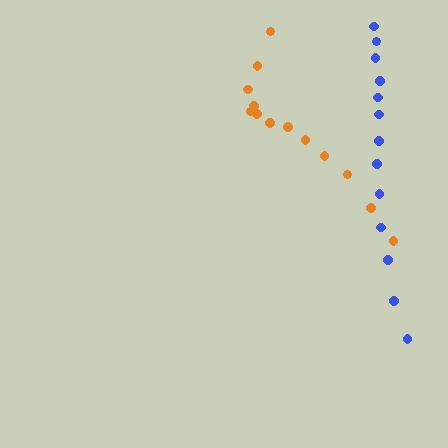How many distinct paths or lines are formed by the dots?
There are 2 distinct paths.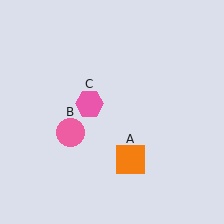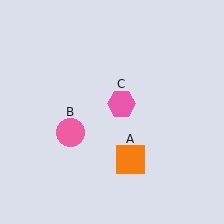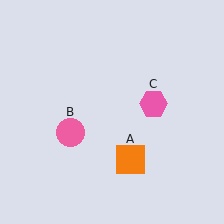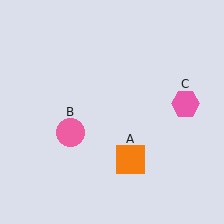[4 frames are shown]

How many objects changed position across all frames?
1 object changed position: pink hexagon (object C).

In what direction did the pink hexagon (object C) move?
The pink hexagon (object C) moved right.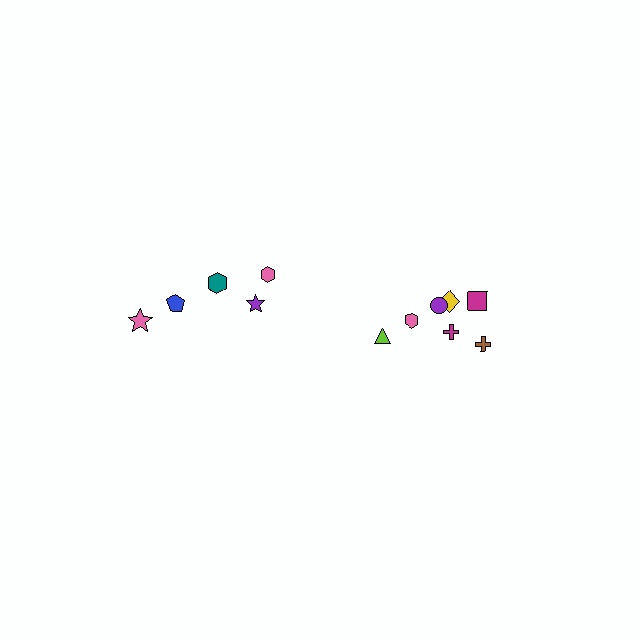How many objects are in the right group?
There are 7 objects.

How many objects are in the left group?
There are 5 objects.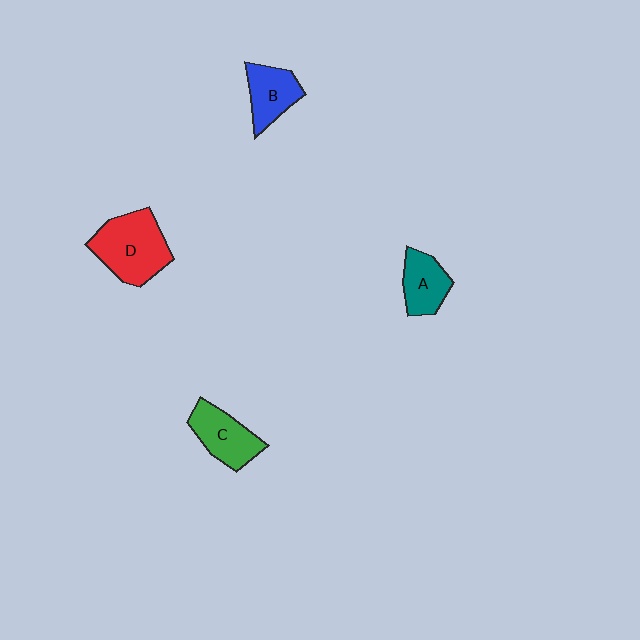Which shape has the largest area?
Shape D (red).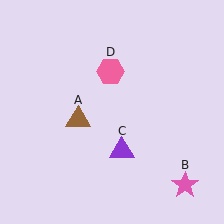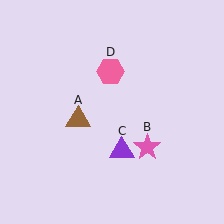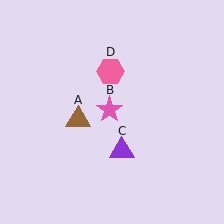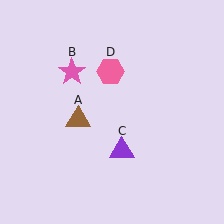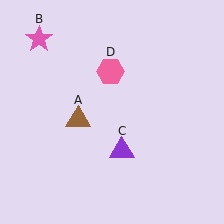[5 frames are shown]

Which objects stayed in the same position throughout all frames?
Brown triangle (object A) and purple triangle (object C) and pink hexagon (object D) remained stationary.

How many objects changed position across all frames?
1 object changed position: pink star (object B).